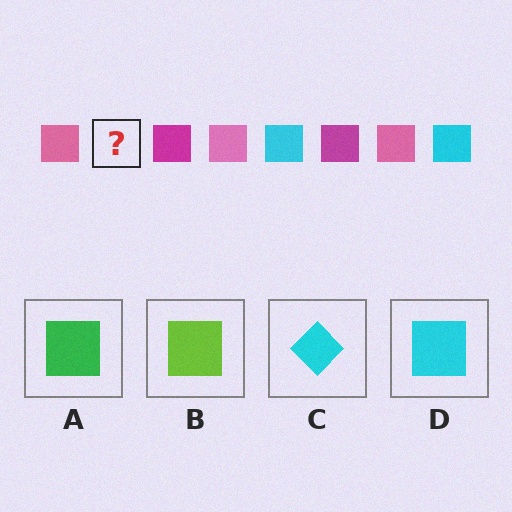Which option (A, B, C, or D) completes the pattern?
D.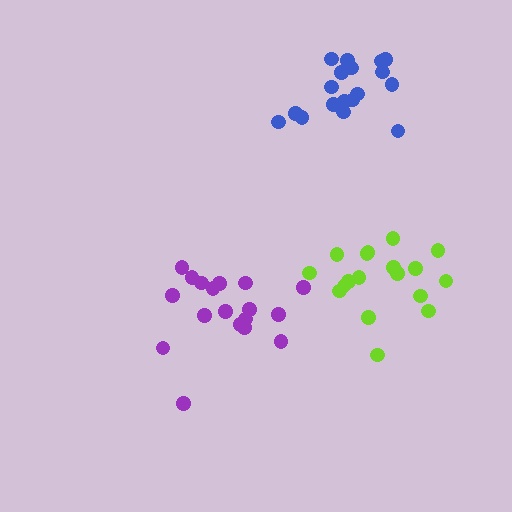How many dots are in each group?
Group 1: 18 dots, Group 2: 18 dots, Group 3: 18 dots (54 total).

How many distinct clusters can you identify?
There are 3 distinct clusters.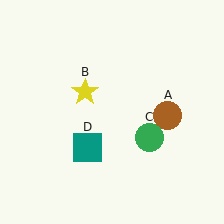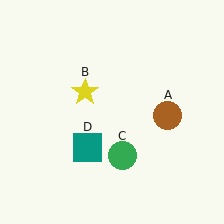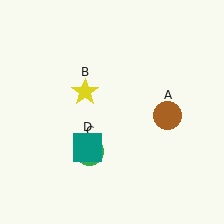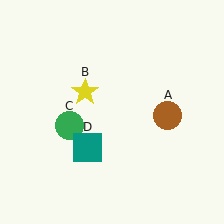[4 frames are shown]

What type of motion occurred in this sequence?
The green circle (object C) rotated clockwise around the center of the scene.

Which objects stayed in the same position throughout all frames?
Brown circle (object A) and yellow star (object B) and teal square (object D) remained stationary.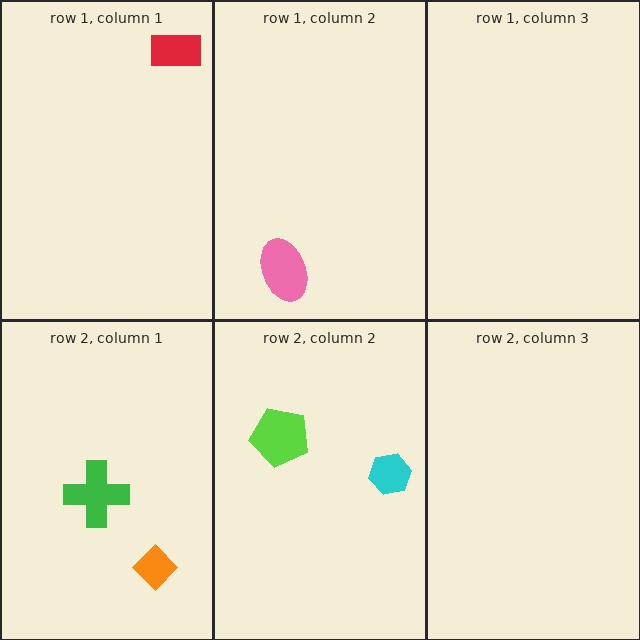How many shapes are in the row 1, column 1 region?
1.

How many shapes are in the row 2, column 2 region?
2.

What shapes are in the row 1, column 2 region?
The pink ellipse.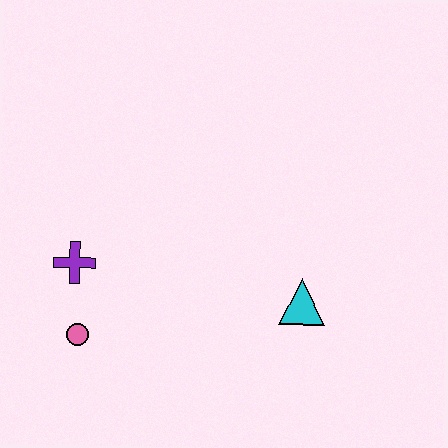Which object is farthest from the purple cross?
The cyan triangle is farthest from the purple cross.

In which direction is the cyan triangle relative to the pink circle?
The cyan triangle is to the right of the pink circle.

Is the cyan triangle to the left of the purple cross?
No